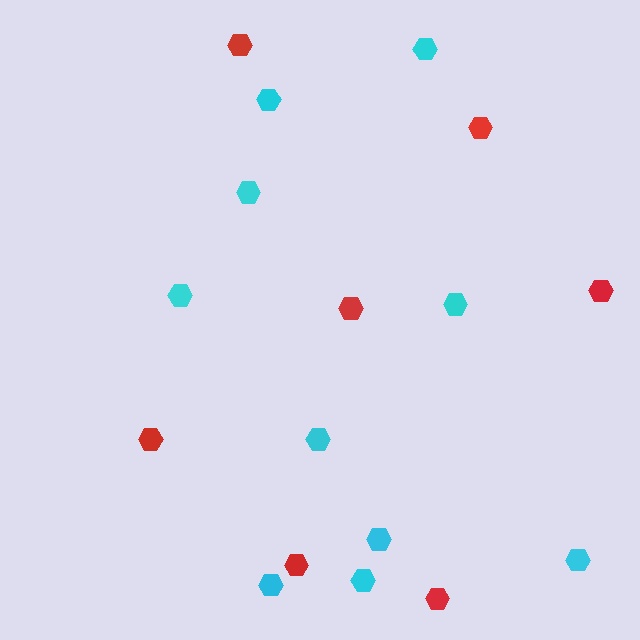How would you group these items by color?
There are 2 groups: one group of red hexagons (7) and one group of cyan hexagons (10).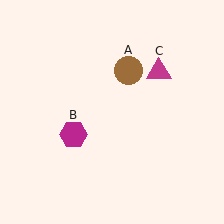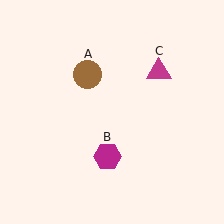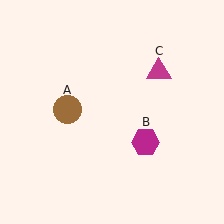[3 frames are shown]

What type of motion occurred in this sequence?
The brown circle (object A), magenta hexagon (object B) rotated counterclockwise around the center of the scene.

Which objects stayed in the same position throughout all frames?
Magenta triangle (object C) remained stationary.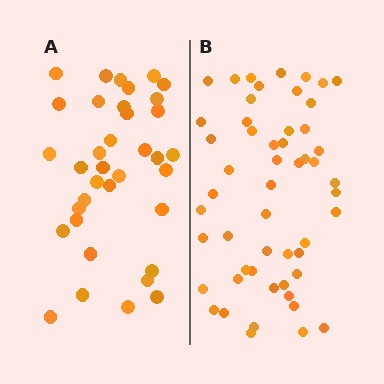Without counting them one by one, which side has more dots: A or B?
Region B (the right region) has more dots.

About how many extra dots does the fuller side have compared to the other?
Region B has approximately 15 more dots than region A.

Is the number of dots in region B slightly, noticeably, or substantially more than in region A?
Region B has substantially more. The ratio is roughly 1.5 to 1.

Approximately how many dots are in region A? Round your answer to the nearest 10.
About 40 dots. (The exact count is 36, which rounds to 40.)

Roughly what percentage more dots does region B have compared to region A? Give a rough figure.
About 45% more.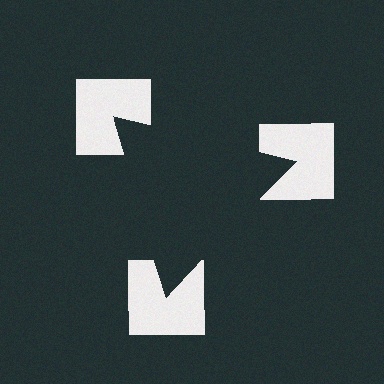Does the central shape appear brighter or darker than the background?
It typically appears slightly darker than the background, even though no actual brightness change is drawn.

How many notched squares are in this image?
There are 3 — one at each vertex of the illusory triangle.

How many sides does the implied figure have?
3 sides.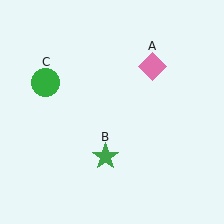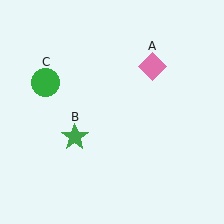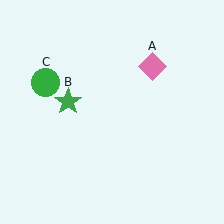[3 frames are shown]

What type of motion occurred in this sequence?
The green star (object B) rotated clockwise around the center of the scene.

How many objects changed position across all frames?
1 object changed position: green star (object B).